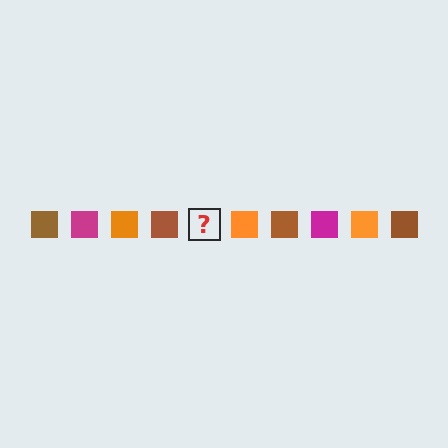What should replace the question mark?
The question mark should be replaced with a magenta square.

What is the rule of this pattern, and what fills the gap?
The rule is that the pattern cycles through brown, magenta, orange squares. The gap should be filled with a magenta square.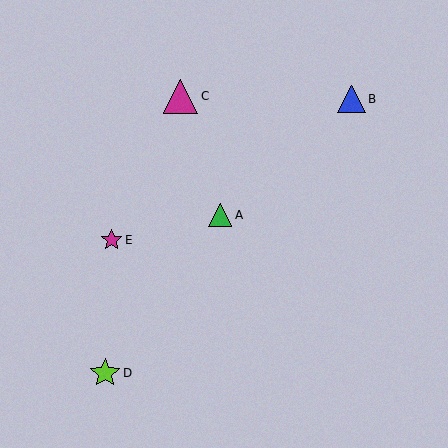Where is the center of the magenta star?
The center of the magenta star is at (112, 240).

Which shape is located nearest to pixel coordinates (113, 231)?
The magenta star (labeled E) at (112, 240) is nearest to that location.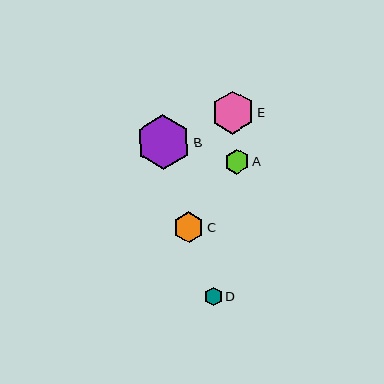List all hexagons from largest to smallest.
From largest to smallest: B, E, C, A, D.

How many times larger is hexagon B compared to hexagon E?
Hexagon B is approximately 1.3 times the size of hexagon E.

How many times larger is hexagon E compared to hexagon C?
Hexagon E is approximately 1.4 times the size of hexagon C.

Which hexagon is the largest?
Hexagon B is the largest with a size of approximately 54 pixels.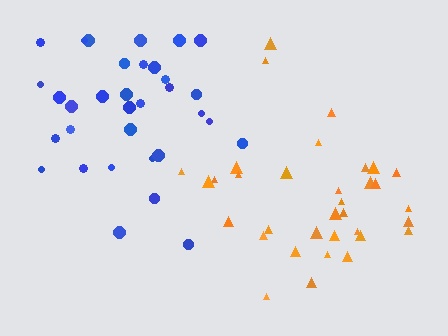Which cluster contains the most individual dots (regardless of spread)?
Orange (34).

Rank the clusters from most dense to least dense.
blue, orange.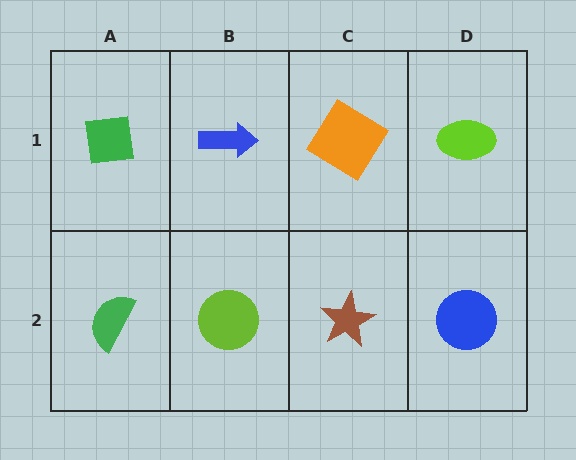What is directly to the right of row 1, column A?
A blue arrow.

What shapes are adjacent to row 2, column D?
A lime ellipse (row 1, column D), a brown star (row 2, column C).